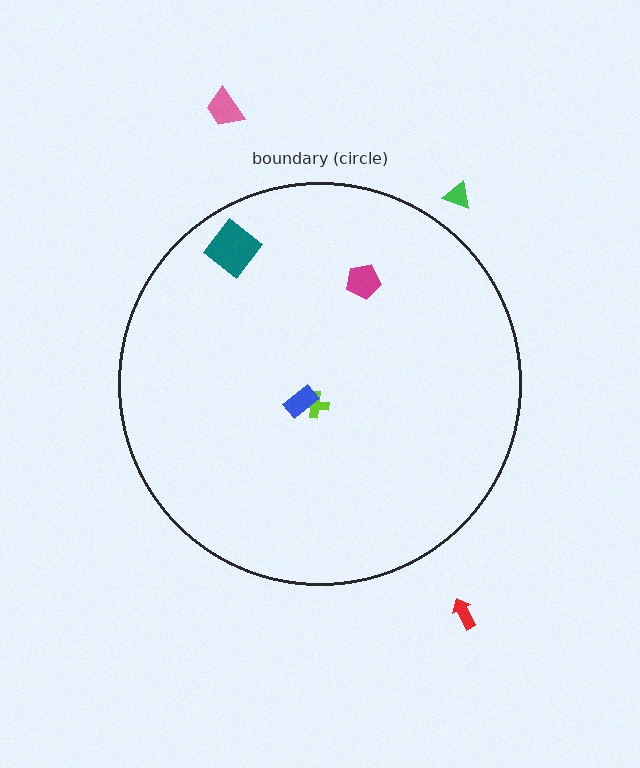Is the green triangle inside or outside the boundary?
Outside.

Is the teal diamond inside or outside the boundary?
Inside.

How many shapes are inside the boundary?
4 inside, 3 outside.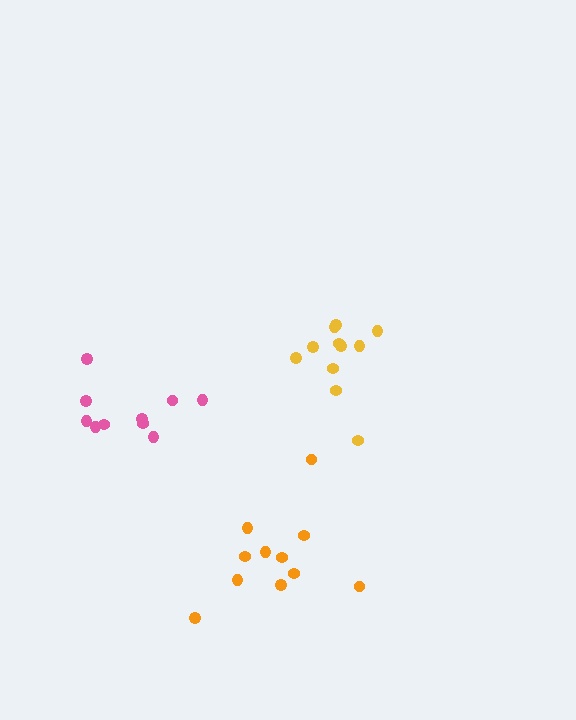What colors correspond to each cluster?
The clusters are colored: pink, yellow, orange.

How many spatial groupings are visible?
There are 3 spatial groupings.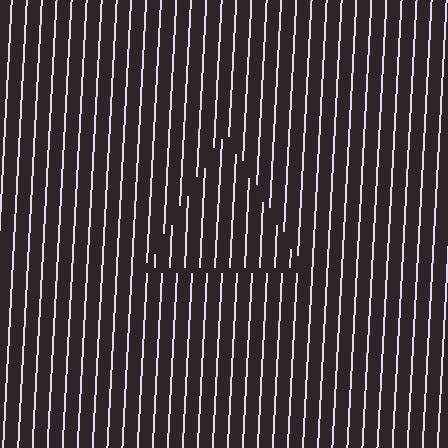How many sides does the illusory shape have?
3 sides — the line-ends trace a triangle.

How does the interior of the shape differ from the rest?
The interior of the shape contains the same grating, shifted by half a period — the contour is defined by the phase discontinuity where line-ends from the inner and outer gratings abut.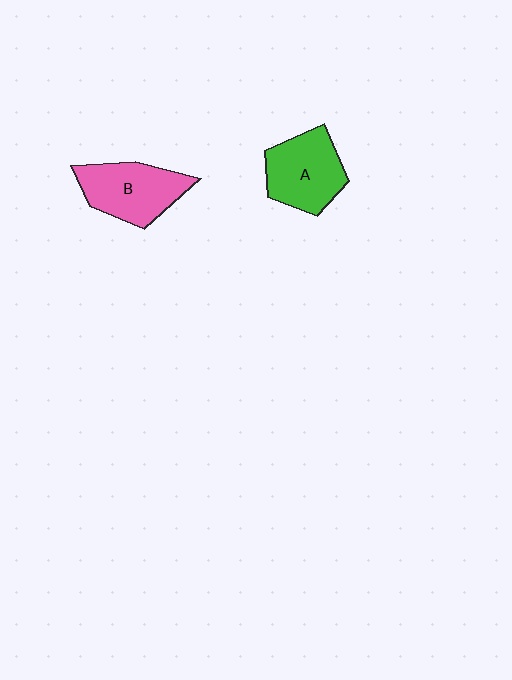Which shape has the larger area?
Shape B (pink).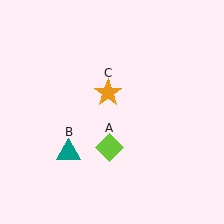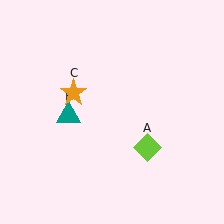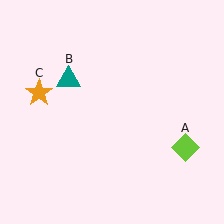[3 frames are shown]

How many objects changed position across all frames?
3 objects changed position: lime diamond (object A), teal triangle (object B), orange star (object C).